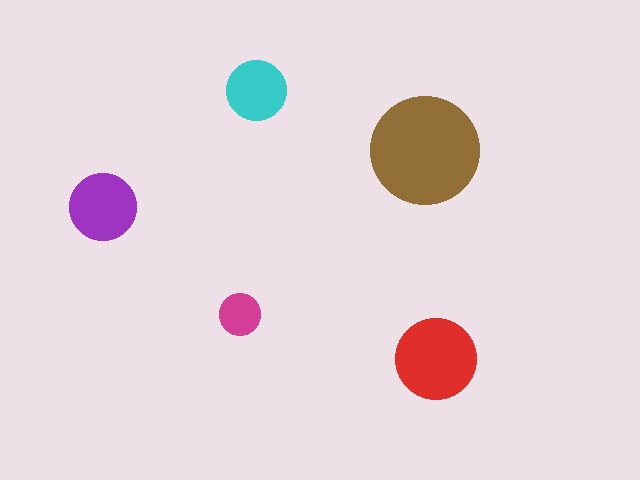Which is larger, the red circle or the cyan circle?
The red one.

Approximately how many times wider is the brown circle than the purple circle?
About 1.5 times wider.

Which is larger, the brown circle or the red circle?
The brown one.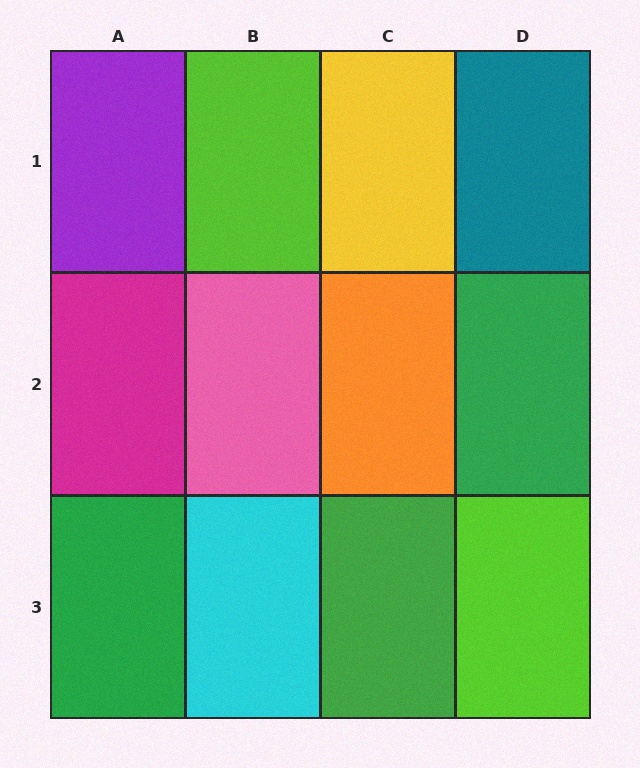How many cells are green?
3 cells are green.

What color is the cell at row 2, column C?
Orange.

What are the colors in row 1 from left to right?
Purple, lime, yellow, teal.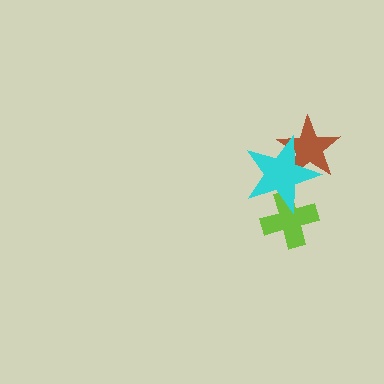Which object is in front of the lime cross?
The cyan star is in front of the lime cross.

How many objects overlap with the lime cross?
1 object overlaps with the lime cross.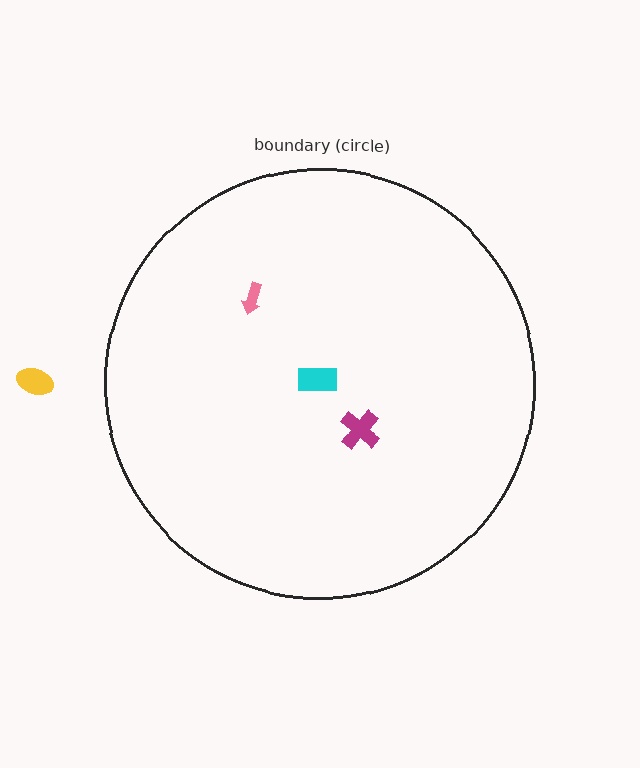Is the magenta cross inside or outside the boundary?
Inside.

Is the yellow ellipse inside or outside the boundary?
Outside.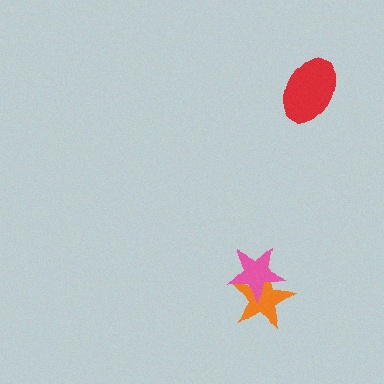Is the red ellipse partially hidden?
No, no other shape covers it.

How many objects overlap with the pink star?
1 object overlaps with the pink star.